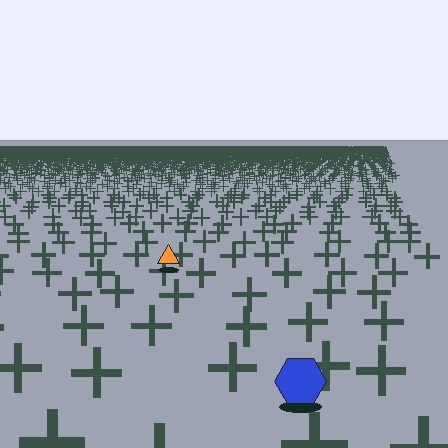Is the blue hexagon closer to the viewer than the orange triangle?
Yes. The blue hexagon is closer — you can tell from the texture gradient: the ground texture is coarser near it.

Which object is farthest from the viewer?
The orange triangle is farthest from the viewer. It appears smaller and the ground texture around it is denser.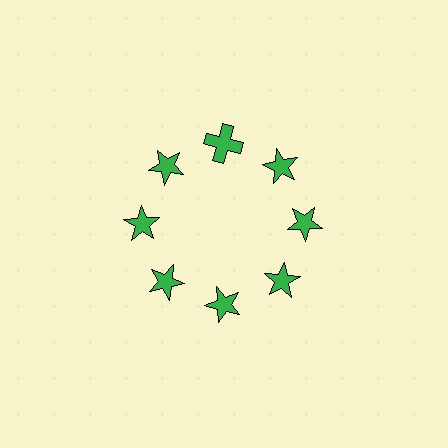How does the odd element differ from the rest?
It has a different shape: cross instead of star.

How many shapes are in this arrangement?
There are 8 shapes arranged in a ring pattern.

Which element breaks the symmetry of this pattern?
The green cross at roughly the 12 o'clock position breaks the symmetry. All other shapes are green stars.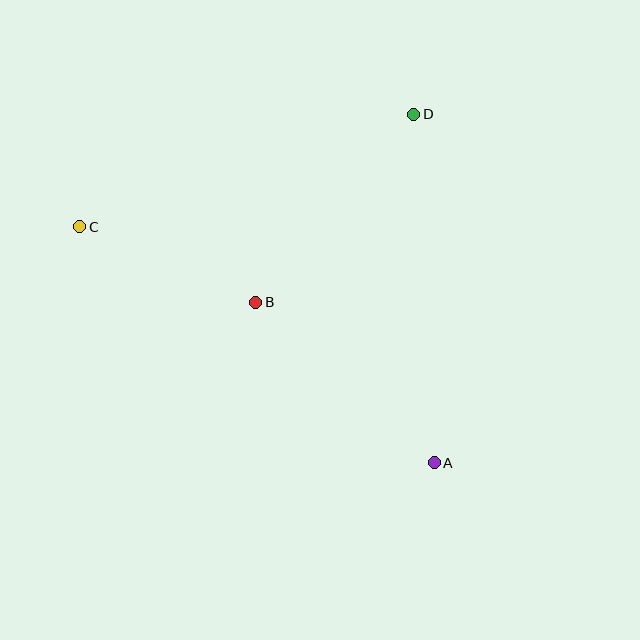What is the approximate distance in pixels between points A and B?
The distance between A and B is approximately 240 pixels.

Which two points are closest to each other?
Points B and C are closest to each other.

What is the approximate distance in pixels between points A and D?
The distance between A and D is approximately 349 pixels.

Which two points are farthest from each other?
Points A and C are farthest from each other.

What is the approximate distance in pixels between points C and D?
The distance between C and D is approximately 352 pixels.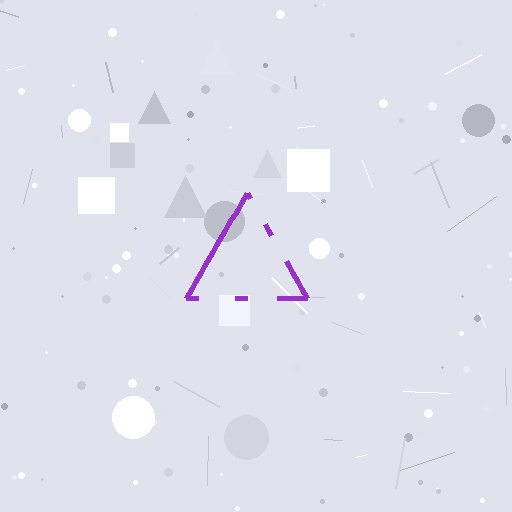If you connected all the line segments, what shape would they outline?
They would outline a triangle.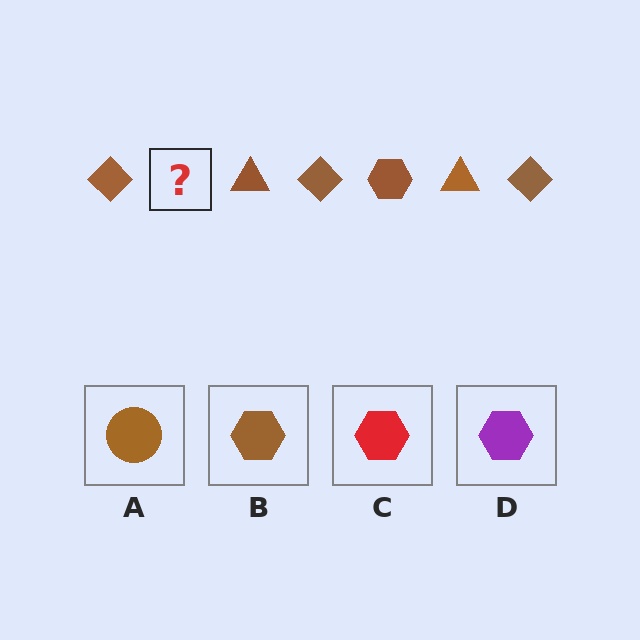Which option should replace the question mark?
Option B.